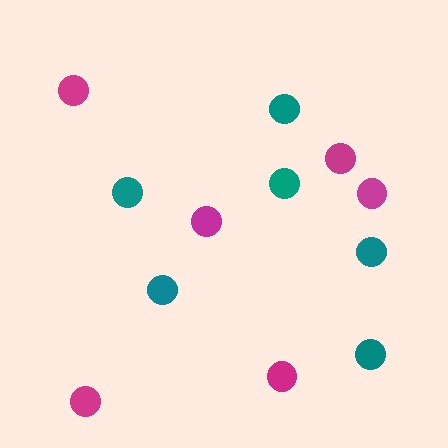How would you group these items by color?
There are 2 groups: one group of magenta circles (6) and one group of teal circles (6).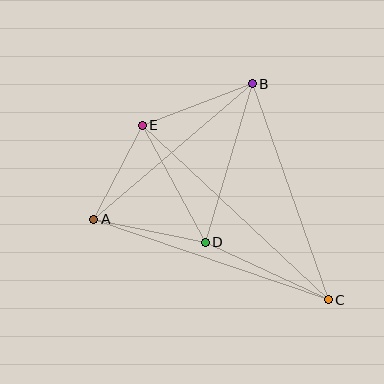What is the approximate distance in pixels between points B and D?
The distance between B and D is approximately 165 pixels.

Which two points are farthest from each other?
Points C and E are farthest from each other.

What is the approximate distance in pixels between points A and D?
The distance between A and D is approximately 114 pixels.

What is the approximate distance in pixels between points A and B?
The distance between A and B is approximately 209 pixels.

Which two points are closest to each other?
Points A and E are closest to each other.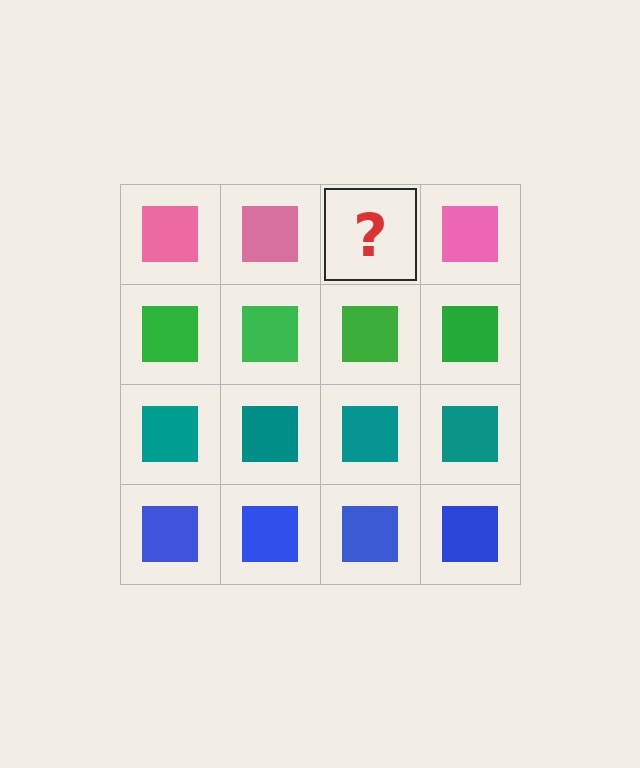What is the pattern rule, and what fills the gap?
The rule is that each row has a consistent color. The gap should be filled with a pink square.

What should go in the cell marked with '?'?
The missing cell should contain a pink square.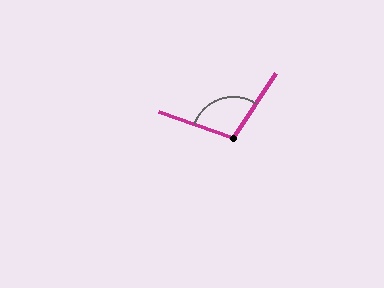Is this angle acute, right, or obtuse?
It is obtuse.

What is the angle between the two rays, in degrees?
Approximately 105 degrees.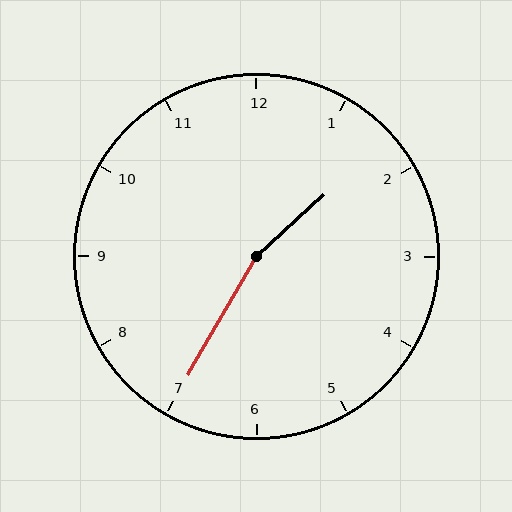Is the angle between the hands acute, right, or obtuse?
It is obtuse.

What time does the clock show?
1:35.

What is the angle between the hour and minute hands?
Approximately 162 degrees.